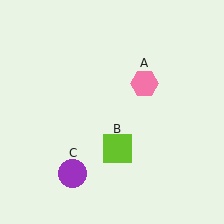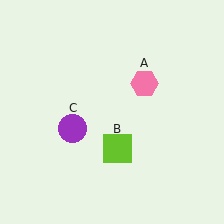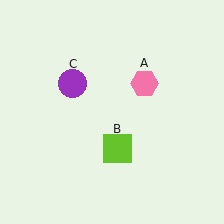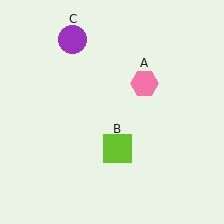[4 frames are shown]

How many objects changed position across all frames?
1 object changed position: purple circle (object C).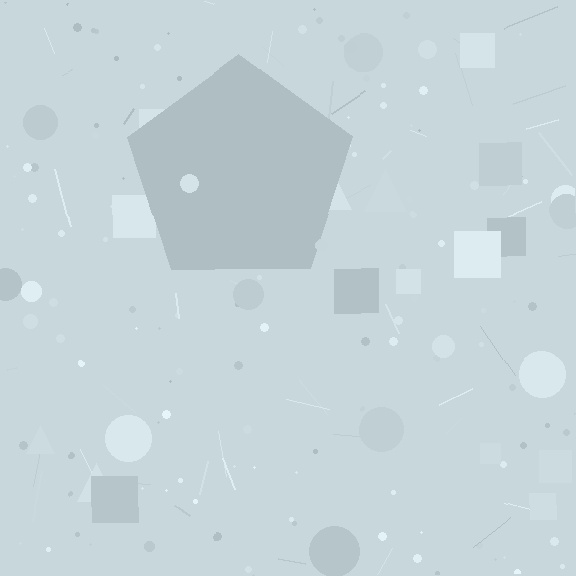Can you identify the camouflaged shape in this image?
The camouflaged shape is a pentagon.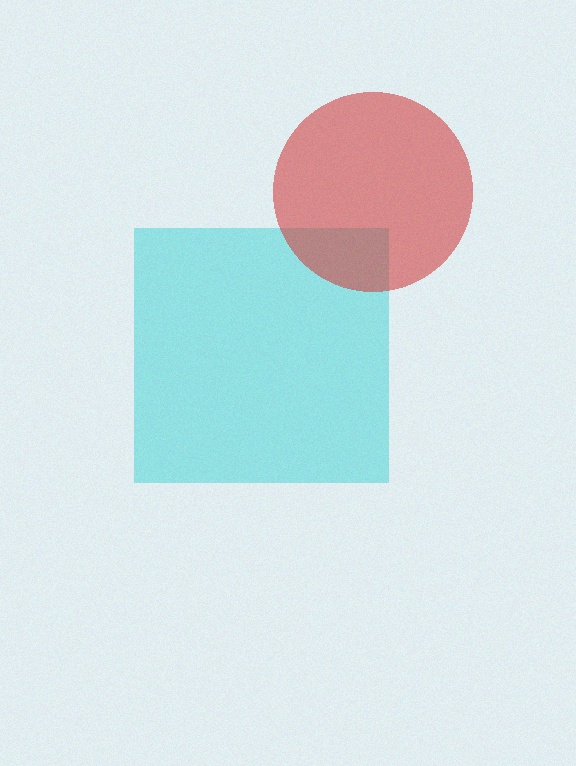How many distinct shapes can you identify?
There are 2 distinct shapes: a cyan square, a red circle.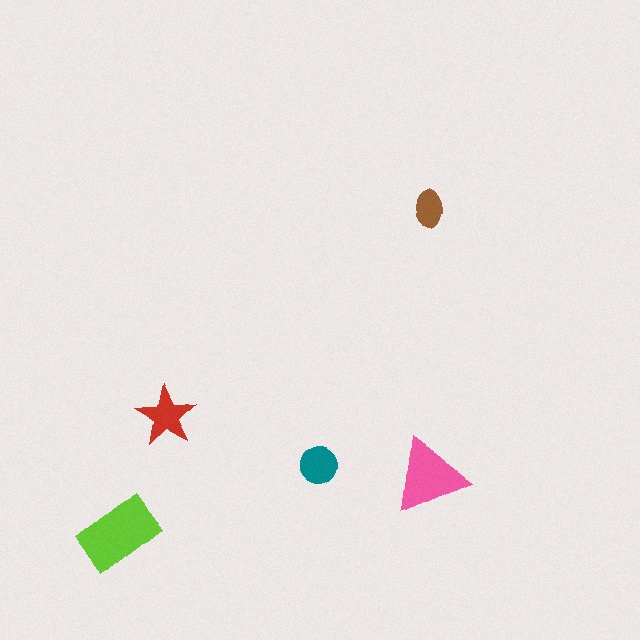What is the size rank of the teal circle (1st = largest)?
4th.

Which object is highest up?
The brown ellipse is topmost.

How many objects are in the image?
There are 5 objects in the image.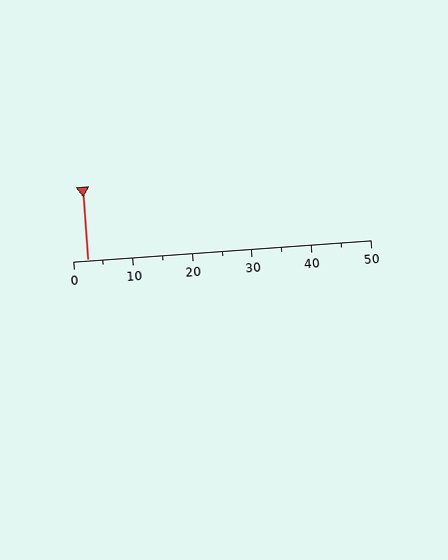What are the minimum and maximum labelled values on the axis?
The axis runs from 0 to 50.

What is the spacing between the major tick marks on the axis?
The major ticks are spaced 10 apart.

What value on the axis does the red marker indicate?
The marker indicates approximately 2.5.